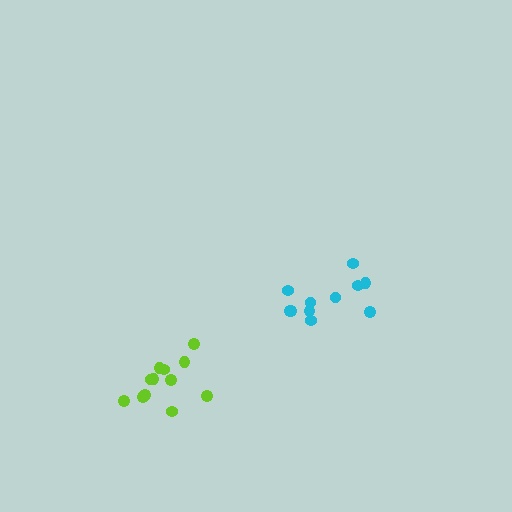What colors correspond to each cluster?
The clusters are colored: lime, cyan.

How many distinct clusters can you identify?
There are 2 distinct clusters.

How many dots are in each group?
Group 1: 12 dots, Group 2: 11 dots (23 total).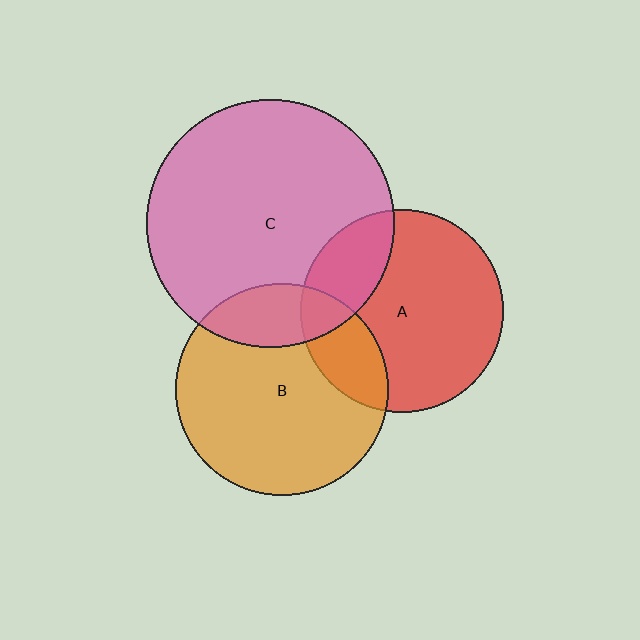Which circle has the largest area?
Circle C (pink).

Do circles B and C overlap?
Yes.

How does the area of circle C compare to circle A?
Approximately 1.5 times.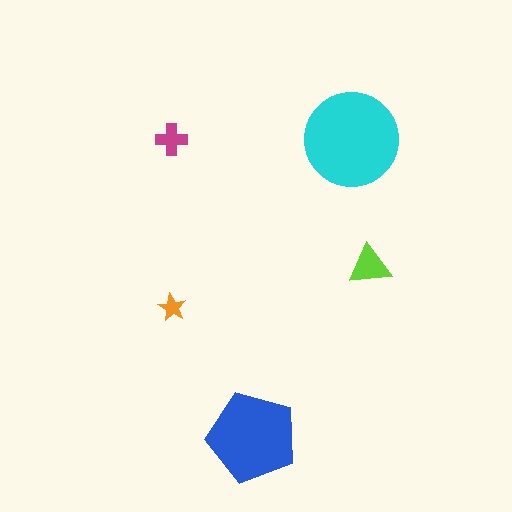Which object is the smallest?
The orange star.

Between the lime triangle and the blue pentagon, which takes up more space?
The blue pentagon.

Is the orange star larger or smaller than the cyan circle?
Smaller.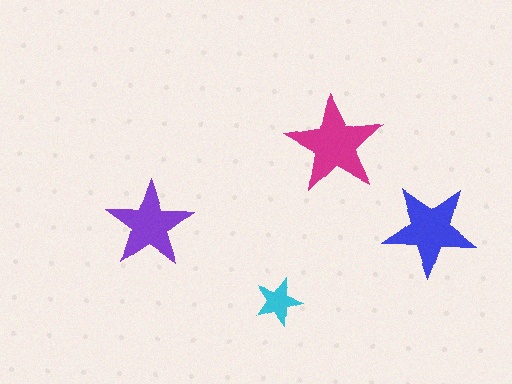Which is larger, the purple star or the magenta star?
The magenta one.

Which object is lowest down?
The cyan star is bottommost.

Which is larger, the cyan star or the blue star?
The blue one.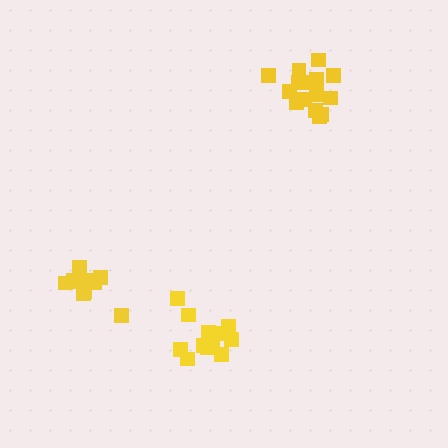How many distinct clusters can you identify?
There are 3 distinct clusters.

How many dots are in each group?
Group 1: 15 dots, Group 2: 11 dots, Group 3: 12 dots (38 total).